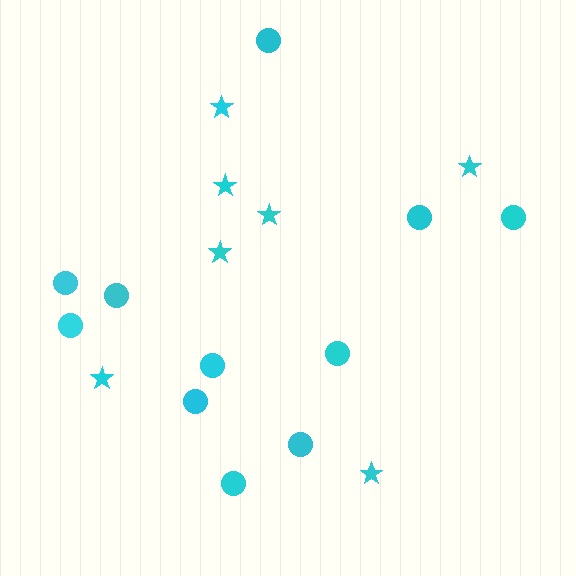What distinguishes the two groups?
There are 2 groups: one group of circles (11) and one group of stars (7).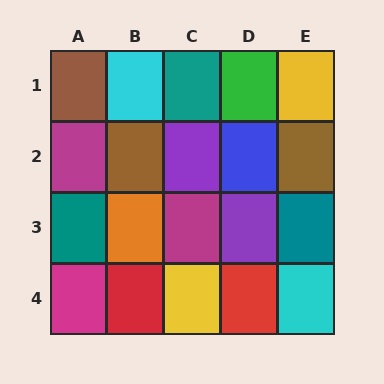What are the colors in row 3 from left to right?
Teal, orange, magenta, purple, teal.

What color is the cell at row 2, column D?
Blue.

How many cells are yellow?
2 cells are yellow.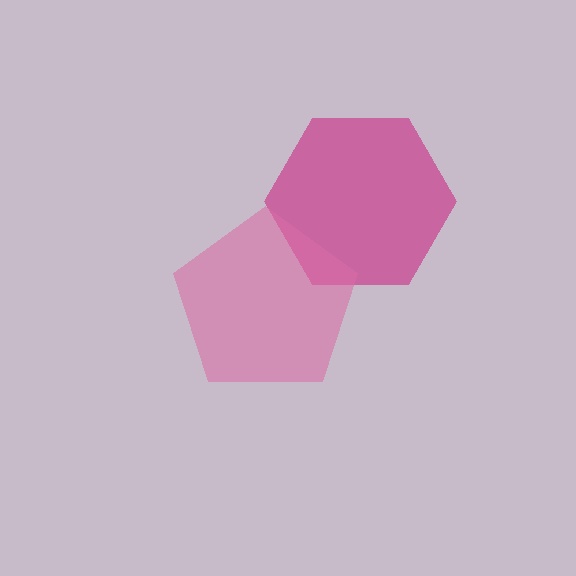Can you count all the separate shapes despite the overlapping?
Yes, there are 2 separate shapes.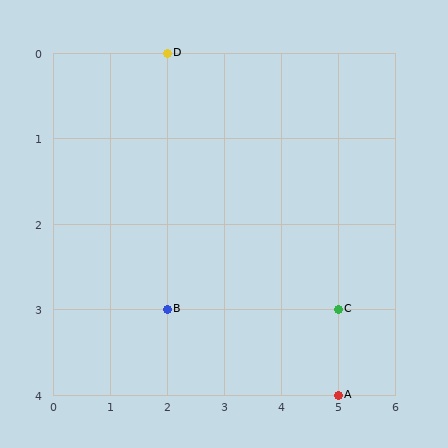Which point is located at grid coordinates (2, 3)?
Point B is at (2, 3).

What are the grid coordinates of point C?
Point C is at grid coordinates (5, 3).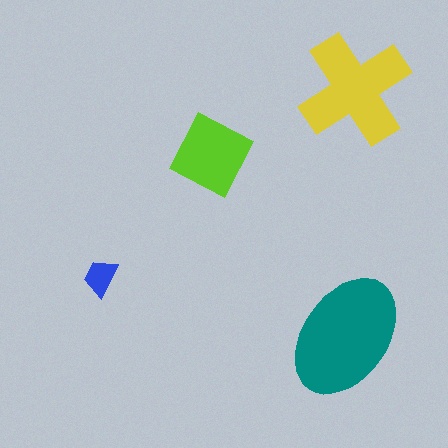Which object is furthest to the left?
The blue trapezoid is leftmost.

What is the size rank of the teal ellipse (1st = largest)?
1st.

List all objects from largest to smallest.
The teal ellipse, the yellow cross, the lime square, the blue trapezoid.